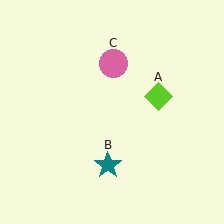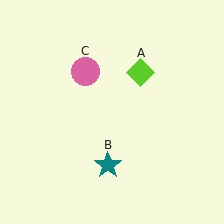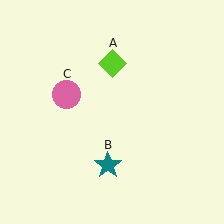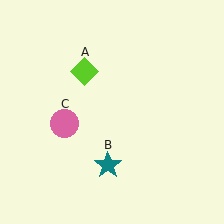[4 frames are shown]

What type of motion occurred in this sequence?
The lime diamond (object A), pink circle (object C) rotated counterclockwise around the center of the scene.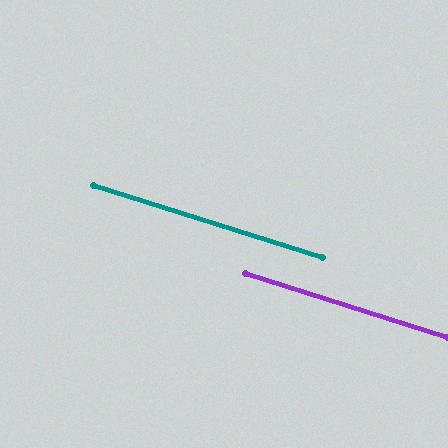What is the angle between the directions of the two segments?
Approximately 0 degrees.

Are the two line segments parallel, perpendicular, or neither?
Parallel — their directions differ by only 0.2°.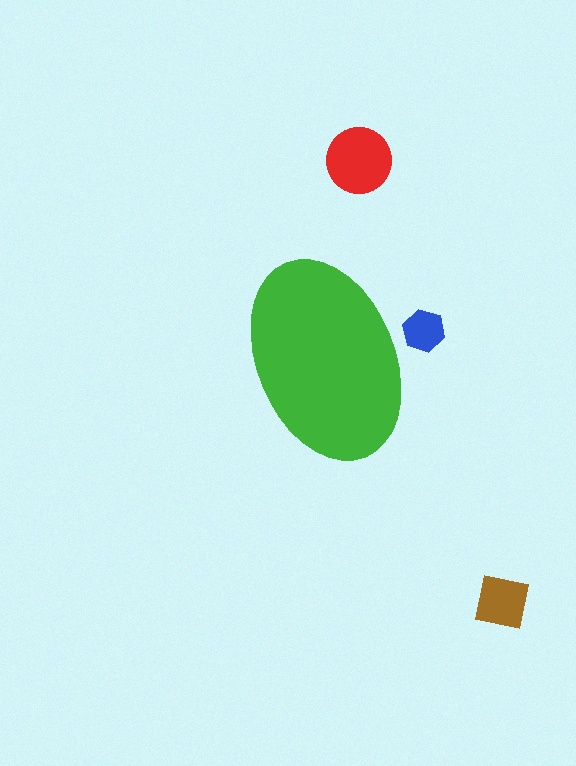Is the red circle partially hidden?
No, the red circle is fully visible.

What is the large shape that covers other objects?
A green ellipse.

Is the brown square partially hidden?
No, the brown square is fully visible.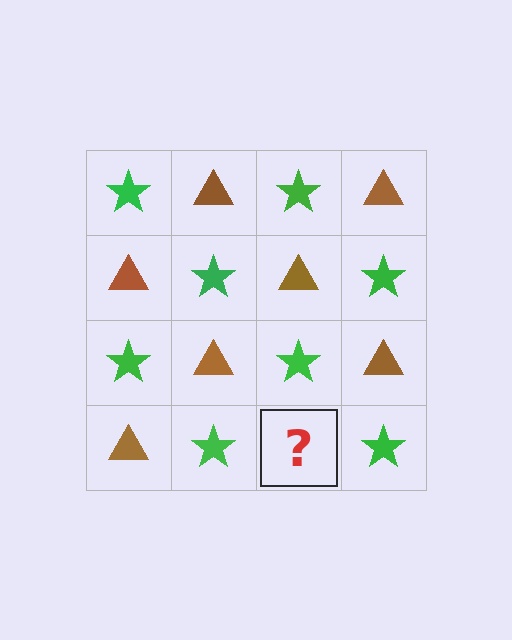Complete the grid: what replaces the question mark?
The question mark should be replaced with a brown triangle.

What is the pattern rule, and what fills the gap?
The rule is that it alternates green star and brown triangle in a checkerboard pattern. The gap should be filled with a brown triangle.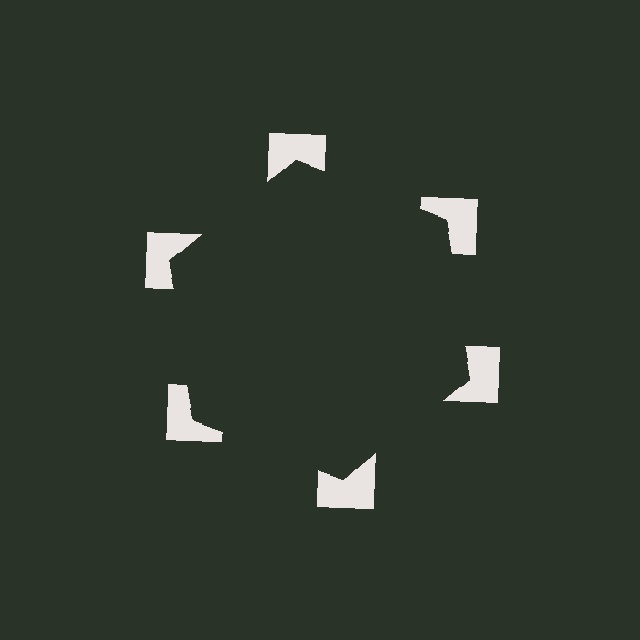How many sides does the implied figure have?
6 sides.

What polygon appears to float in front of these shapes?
An illusory hexagon — its edges are inferred from the aligned wedge cuts in the notched squares, not physically drawn.